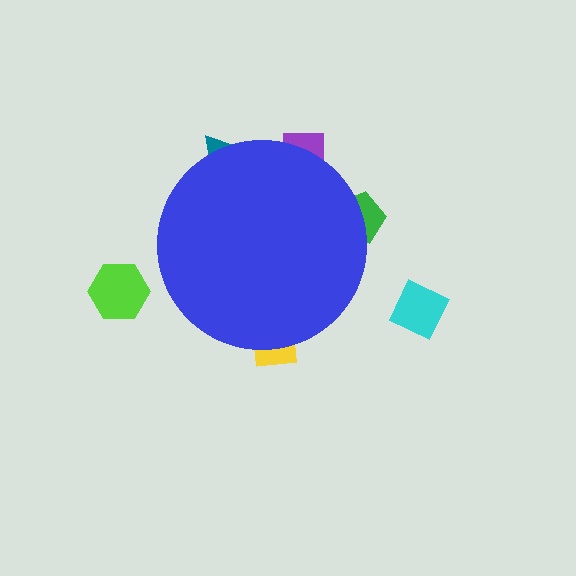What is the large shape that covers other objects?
A blue circle.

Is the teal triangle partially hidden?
Yes, the teal triangle is partially hidden behind the blue circle.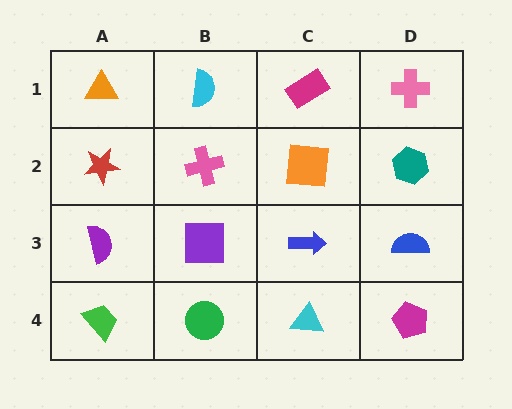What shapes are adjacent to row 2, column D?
A pink cross (row 1, column D), a blue semicircle (row 3, column D), an orange square (row 2, column C).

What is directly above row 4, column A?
A purple semicircle.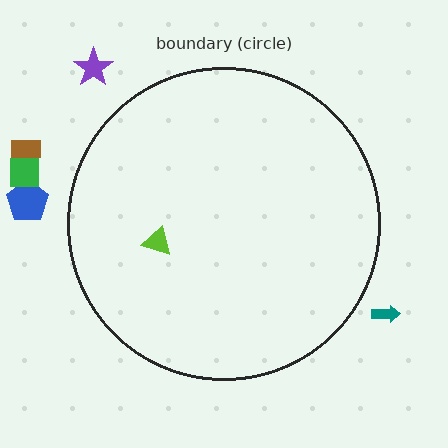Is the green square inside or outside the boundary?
Outside.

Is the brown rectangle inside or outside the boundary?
Outside.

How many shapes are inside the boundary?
1 inside, 5 outside.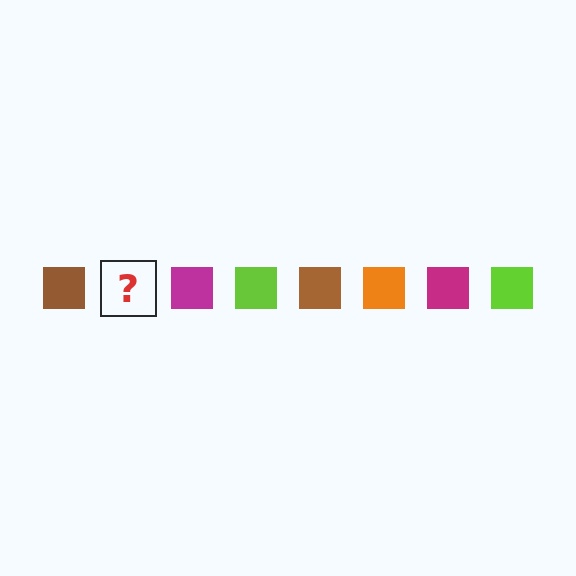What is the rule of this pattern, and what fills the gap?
The rule is that the pattern cycles through brown, orange, magenta, lime squares. The gap should be filled with an orange square.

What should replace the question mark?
The question mark should be replaced with an orange square.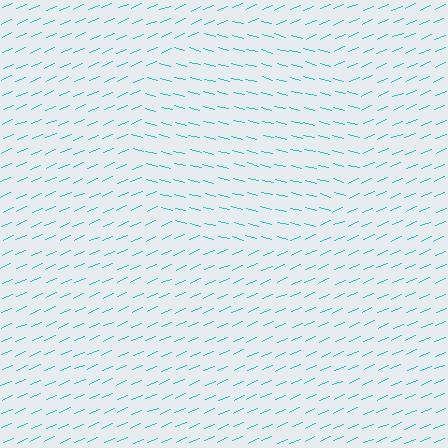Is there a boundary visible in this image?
Yes, there is a texture boundary formed by a change in line orientation.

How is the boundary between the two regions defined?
The boundary is defined purely by a change in line orientation (approximately 37 degrees difference). All lines are the same color and thickness.